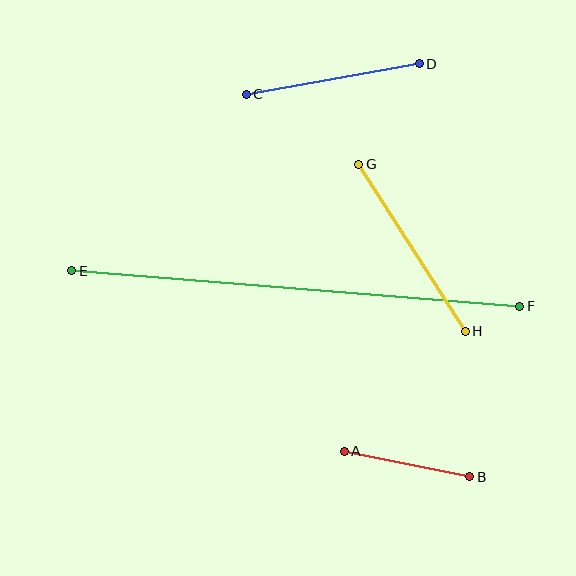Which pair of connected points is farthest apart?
Points E and F are farthest apart.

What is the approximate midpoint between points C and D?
The midpoint is at approximately (333, 79) pixels.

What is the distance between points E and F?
The distance is approximately 449 pixels.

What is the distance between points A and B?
The distance is approximately 128 pixels.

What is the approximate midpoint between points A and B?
The midpoint is at approximately (407, 464) pixels.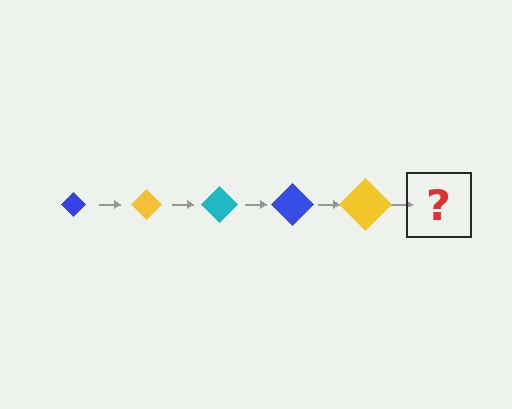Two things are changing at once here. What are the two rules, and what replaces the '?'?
The two rules are that the diamond grows larger each step and the color cycles through blue, yellow, and cyan. The '?' should be a cyan diamond, larger than the previous one.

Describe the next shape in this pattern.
It should be a cyan diamond, larger than the previous one.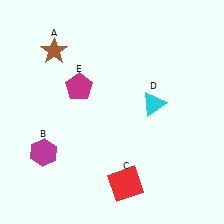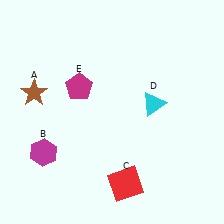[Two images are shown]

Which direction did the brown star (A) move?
The brown star (A) moved down.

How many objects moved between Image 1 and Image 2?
1 object moved between the two images.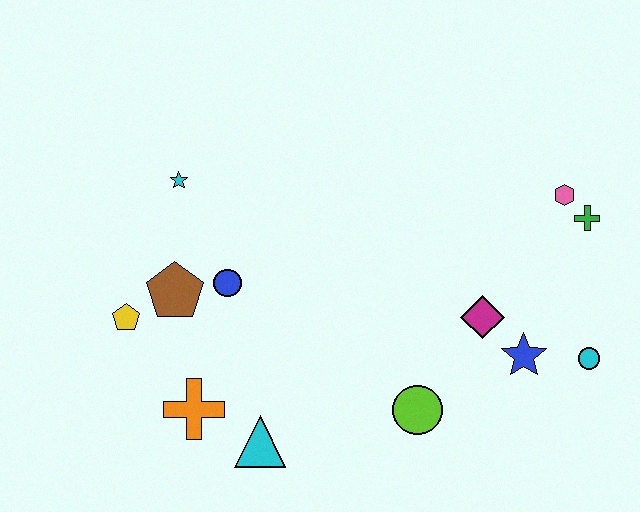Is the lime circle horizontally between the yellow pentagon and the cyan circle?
Yes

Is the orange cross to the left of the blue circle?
Yes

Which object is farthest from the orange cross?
The green cross is farthest from the orange cross.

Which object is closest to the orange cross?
The cyan triangle is closest to the orange cross.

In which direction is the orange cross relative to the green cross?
The orange cross is to the left of the green cross.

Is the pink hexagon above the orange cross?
Yes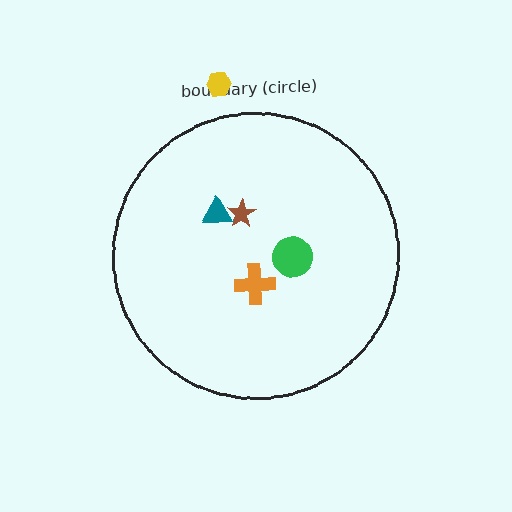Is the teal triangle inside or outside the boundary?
Inside.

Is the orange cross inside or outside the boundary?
Inside.